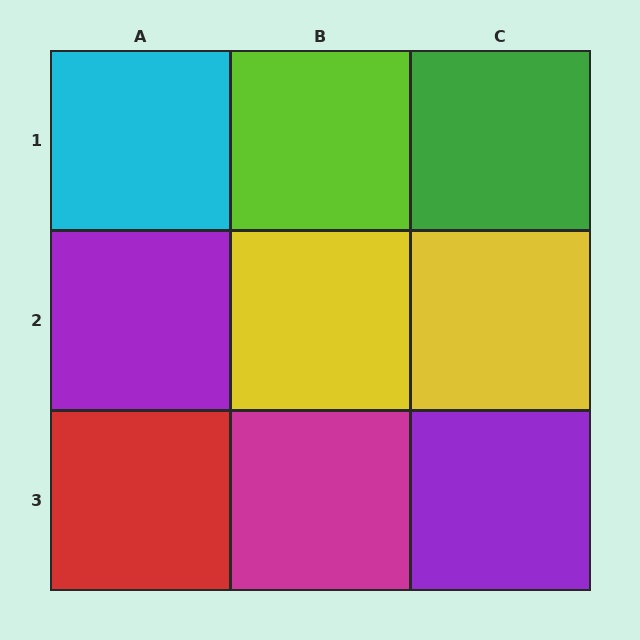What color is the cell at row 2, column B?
Yellow.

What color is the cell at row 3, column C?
Purple.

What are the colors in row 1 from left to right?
Cyan, lime, green.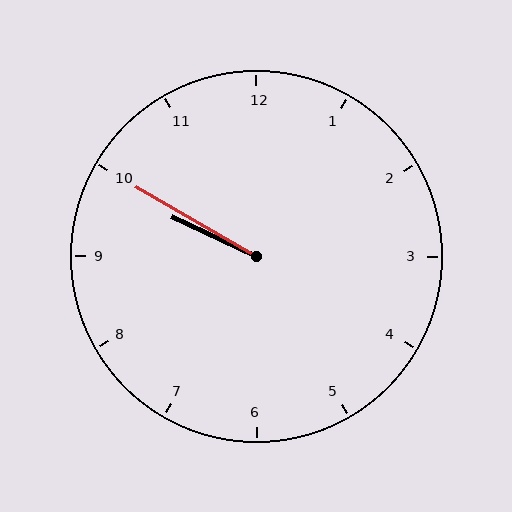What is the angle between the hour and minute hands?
Approximately 5 degrees.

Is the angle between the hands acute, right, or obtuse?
It is acute.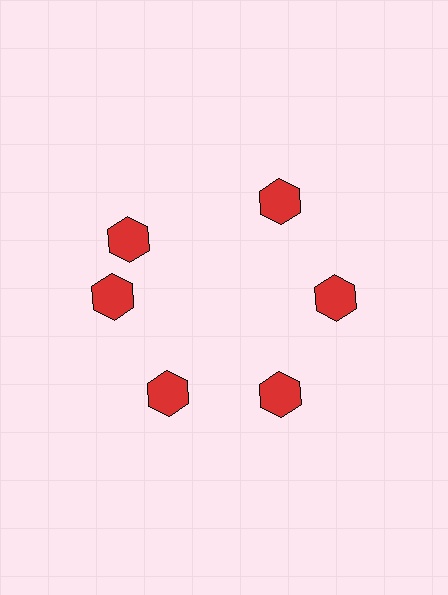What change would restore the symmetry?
The symmetry would be restored by rotating it back into even spacing with its neighbors so that all 6 hexagons sit at equal angles and equal distance from the center.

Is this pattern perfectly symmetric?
No. The 6 red hexagons are arranged in a ring, but one element near the 11 o'clock position is rotated out of alignment along the ring, breaking the 6-fold rotational symmetry.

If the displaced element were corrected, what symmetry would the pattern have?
It would have 6-fold rotational symmetry — the pattern would map onto itself every 60 degrees.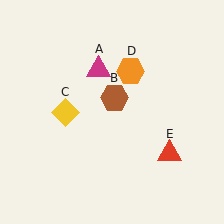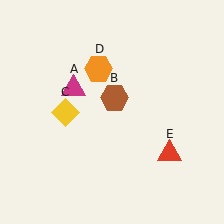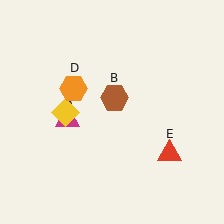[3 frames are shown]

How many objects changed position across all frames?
2 objects changed position: magenta triangle (object A), orange hexagon (object D).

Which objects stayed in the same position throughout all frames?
Brown hexagon (object B) and yellow diamond (object C) and red triangle (object E) remained stationary.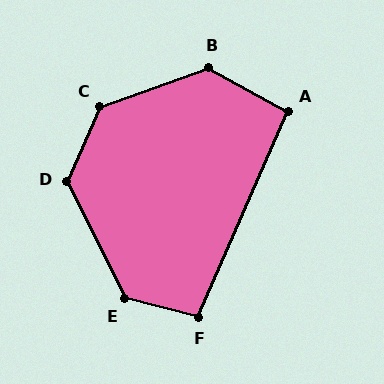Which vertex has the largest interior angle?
C, at approximately 134 degrees.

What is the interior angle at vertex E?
Approximately 131 degrees (obtuse).